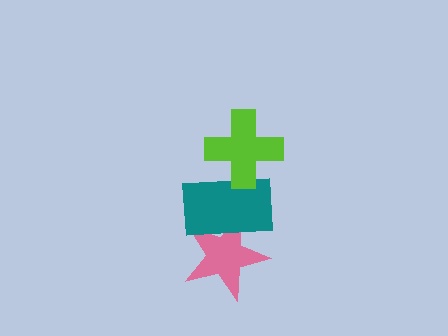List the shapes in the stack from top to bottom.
From top to bottom: the lime cross, the teal rectangle, the pink star.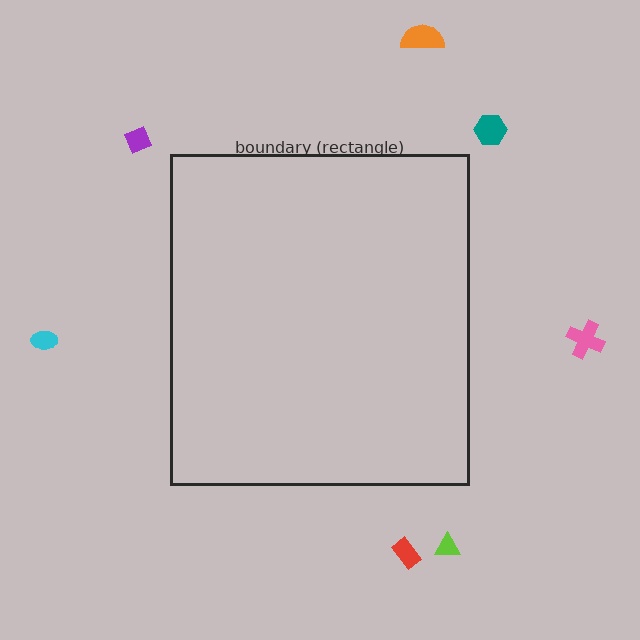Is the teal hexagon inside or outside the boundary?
Outside.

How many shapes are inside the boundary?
0 inside, 7 outside.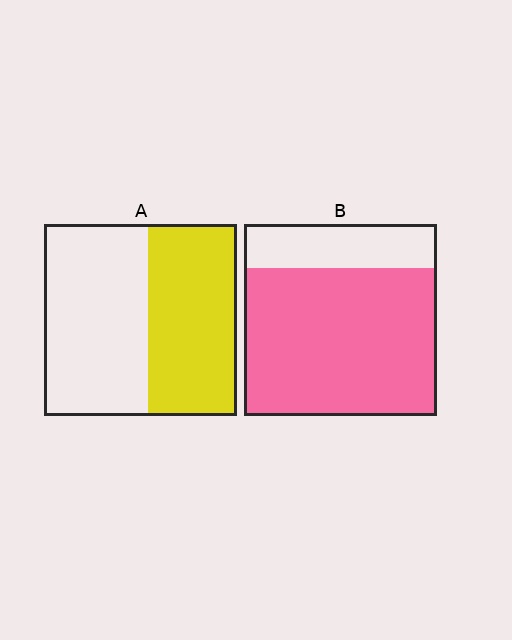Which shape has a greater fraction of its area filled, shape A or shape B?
Shape B.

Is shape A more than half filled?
Roughly half.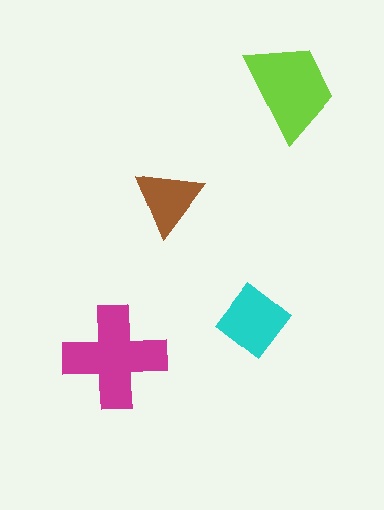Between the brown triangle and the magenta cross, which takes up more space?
The magenta cross.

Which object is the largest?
The magenta cross.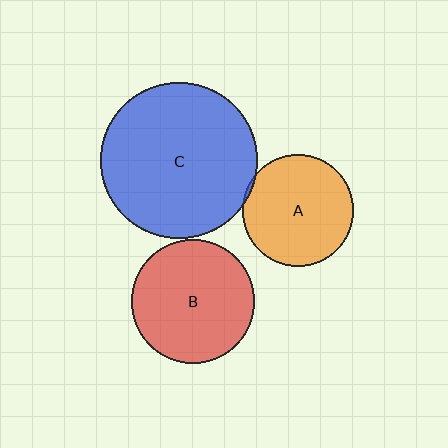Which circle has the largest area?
Circle C (blue).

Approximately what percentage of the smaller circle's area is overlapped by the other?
Approximately 5%.